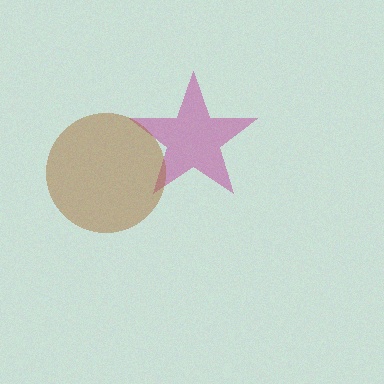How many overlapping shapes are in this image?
There are 2 overlapping shapes in the image.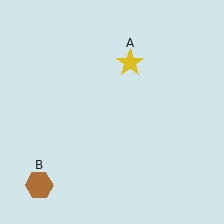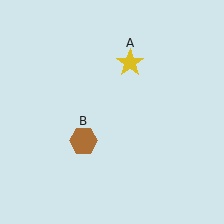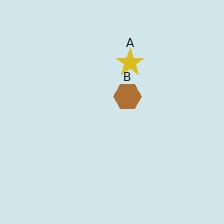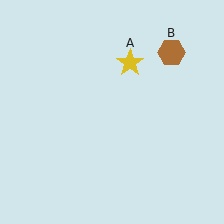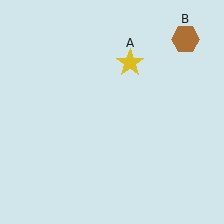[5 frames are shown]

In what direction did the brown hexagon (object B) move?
The brown hexagon (object B) moved up and to the right.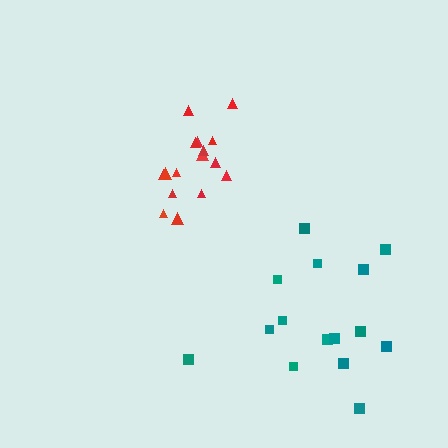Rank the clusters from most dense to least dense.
red, teal.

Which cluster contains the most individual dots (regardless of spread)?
Red (16).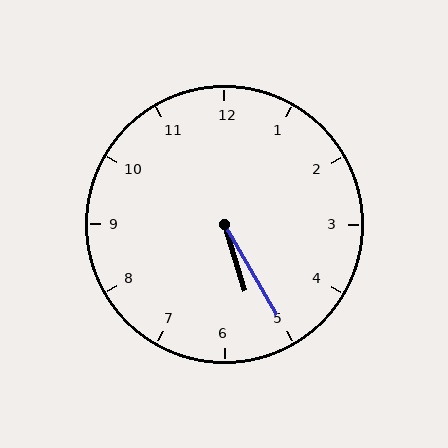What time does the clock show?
5:25.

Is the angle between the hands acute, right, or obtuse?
It is acute.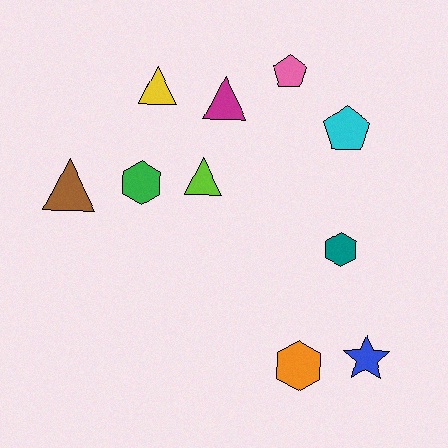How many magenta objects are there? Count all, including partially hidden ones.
There is 1 magenta object.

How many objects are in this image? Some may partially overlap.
There are 10 objects.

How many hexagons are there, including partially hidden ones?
There are 3 hexagons.